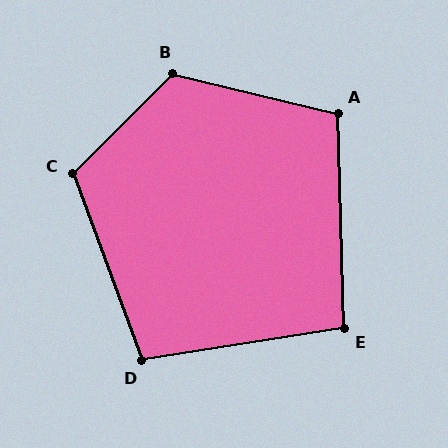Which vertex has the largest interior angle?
B, at approximately 121 degrees.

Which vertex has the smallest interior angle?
E, at approximately 97 degrees.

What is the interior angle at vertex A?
Approximately 105 degrees (obtuse).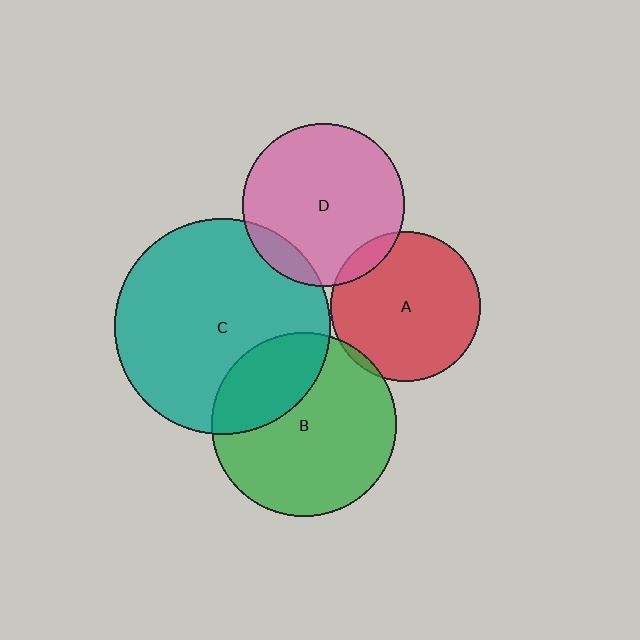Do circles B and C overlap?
Yes.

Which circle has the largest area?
Circle C (teal).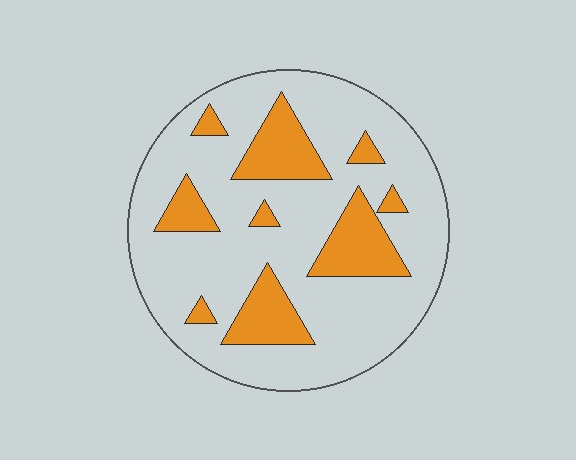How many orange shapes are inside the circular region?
9.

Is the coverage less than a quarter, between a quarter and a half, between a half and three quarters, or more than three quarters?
Less than a quarter.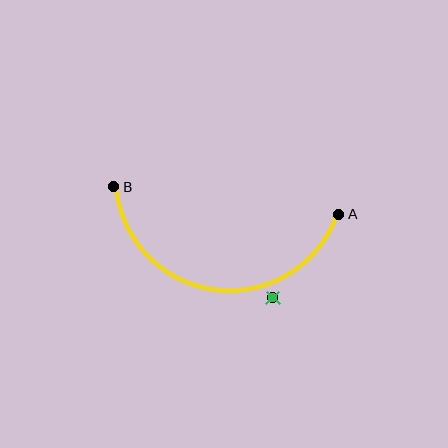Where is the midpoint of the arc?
The arc midpoint is the point on the curve farthest from the straight line joining A and B. It sits below that line.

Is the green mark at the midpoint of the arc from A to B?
No — the green mark does not lie on the arc at all. It sits slightly outside the curve.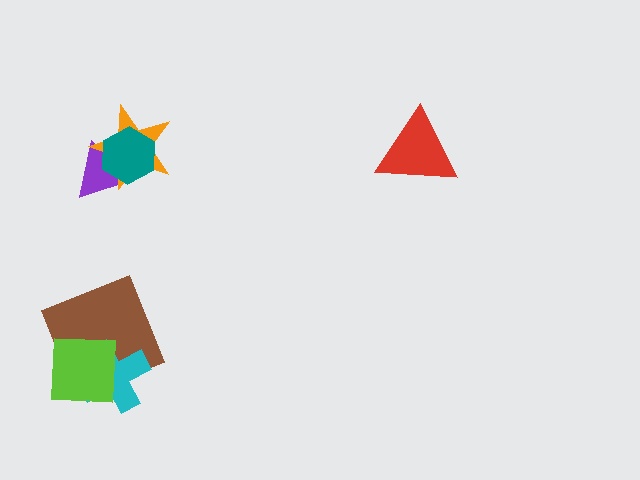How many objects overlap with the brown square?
2 objects overlap with the brown square.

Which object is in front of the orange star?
The teal hexagon is in front of the orange star.